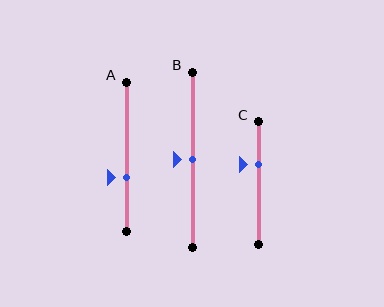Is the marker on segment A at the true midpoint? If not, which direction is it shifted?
No, the marker on segment A is shifted downward by about 14% of the segment length.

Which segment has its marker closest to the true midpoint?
Segment B has its marker closest to the true midpoint.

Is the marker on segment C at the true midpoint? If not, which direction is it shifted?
No, the marker on segment C is shifted upward by about 16% of the segment length.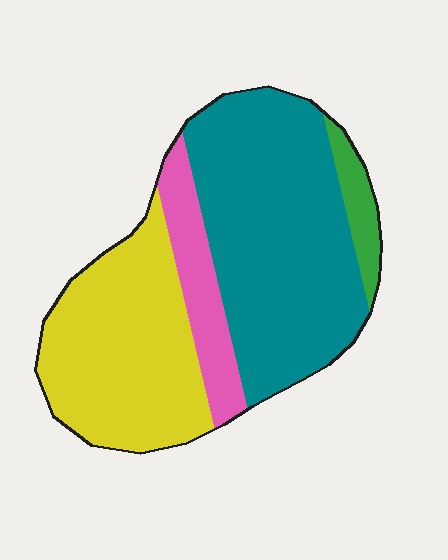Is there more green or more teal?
Teal.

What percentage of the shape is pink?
Pink takes up about one eighth (1/8) of the shape.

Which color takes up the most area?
Teal, at roughly 45%.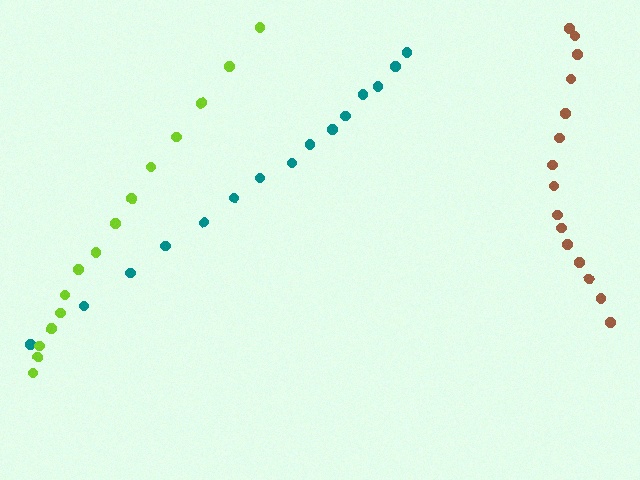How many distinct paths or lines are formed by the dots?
There are 3 distinct paths.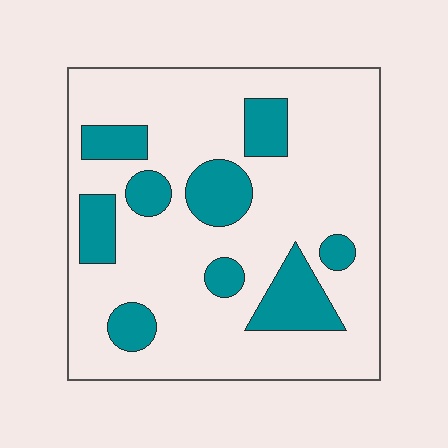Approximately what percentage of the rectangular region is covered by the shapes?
Approximately 20%.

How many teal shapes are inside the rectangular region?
9.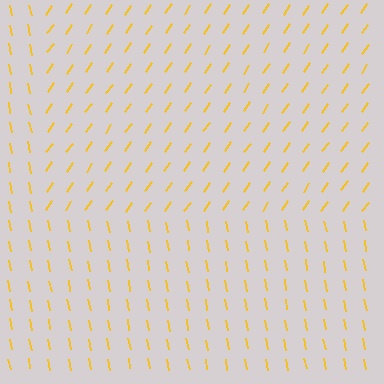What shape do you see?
I see a rectangle.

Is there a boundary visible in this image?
Yes, there is a texture boundary formed by a change in line orientation.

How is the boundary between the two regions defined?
The boundary is defined purely by a change in line orientation (approximately 45 degrees difference). All lines are the same color and thickness.